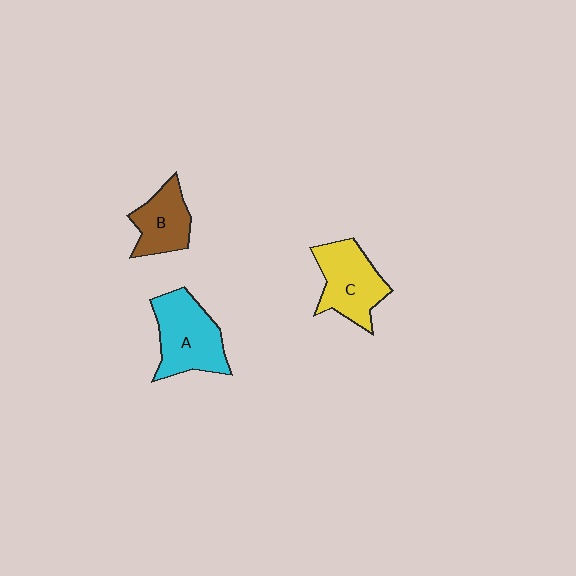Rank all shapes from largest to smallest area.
From largest to smallest: A (cyan), C (yellow), B (brown).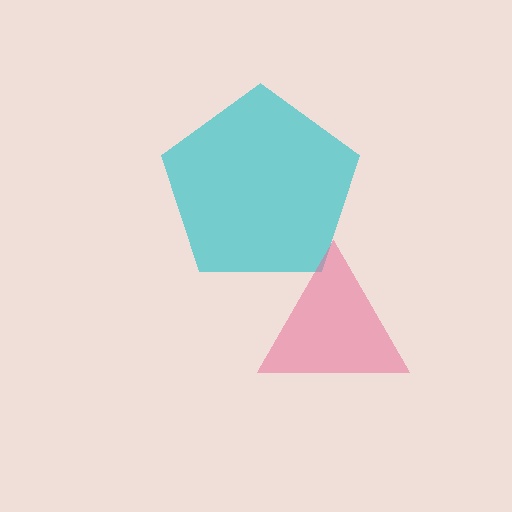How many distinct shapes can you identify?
There are 2 distinct shapes: a cyan pentagon, a pink triangle.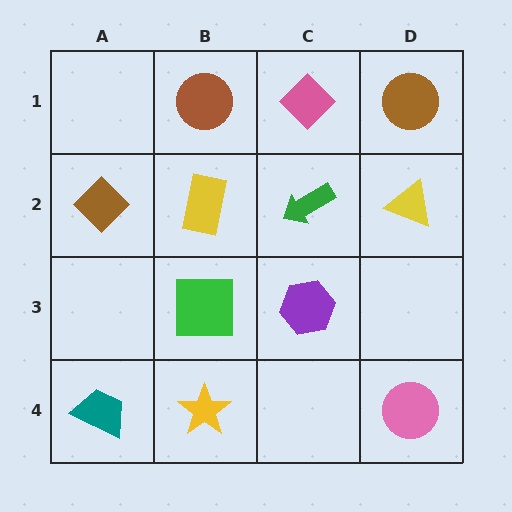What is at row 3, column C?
A purple hexagon.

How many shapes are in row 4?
3 shapes.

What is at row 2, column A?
A brown diamond.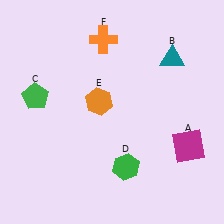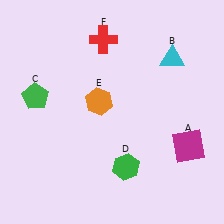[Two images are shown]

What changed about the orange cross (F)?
In Image 1, F is orange. In Image 2, it changed to red.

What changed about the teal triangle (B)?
In Image 1, B is teal. In Image 2, it changed to cyan.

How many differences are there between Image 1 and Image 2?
There are 2 differences between the two images.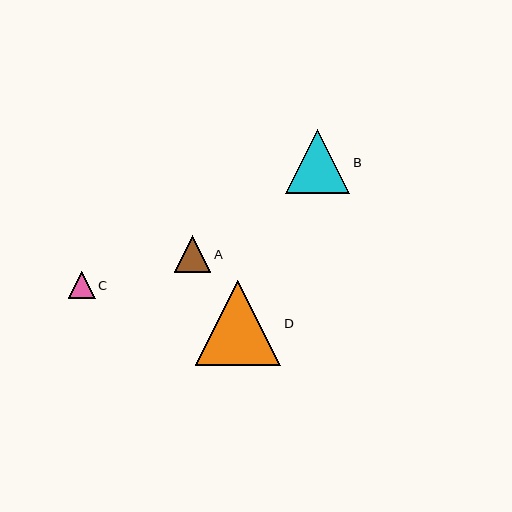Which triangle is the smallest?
Triangle C is the smallest with a size of approximately 27 pixels.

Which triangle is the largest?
Triangle D is the largest with a size of approximately 86 pixels.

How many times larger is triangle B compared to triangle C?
Triangle B is approximately 2.4 times the size of triangle C.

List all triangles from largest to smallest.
From largest to smallest: D, B, A, C.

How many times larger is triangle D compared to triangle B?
Triangle D is approximately 1.3 times the size of triangle B.